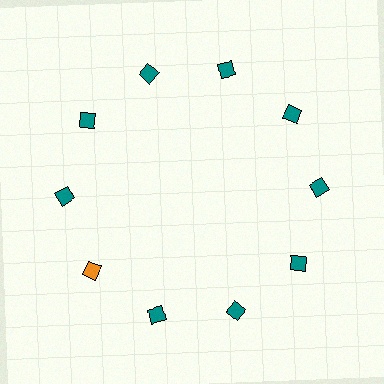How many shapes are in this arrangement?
There are 10 shapes arranged in a ring pattern.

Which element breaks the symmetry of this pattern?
The orange diamond at roughly the 8 o'clock position breaks the symmetry. All other shapes are teal diamonds.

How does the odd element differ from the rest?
It has a different color: orange instead of teal.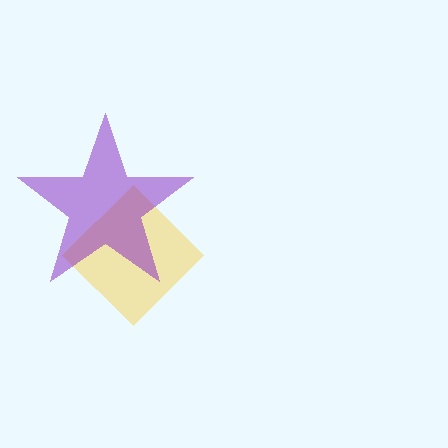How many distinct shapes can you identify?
There are 2 distinct shapes: a yellow diamond, a purple star.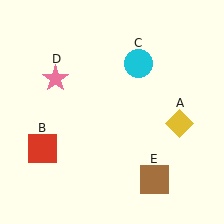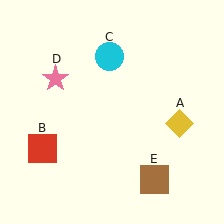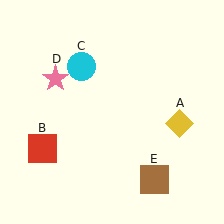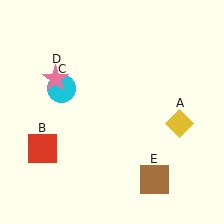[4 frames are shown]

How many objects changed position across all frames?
1 object changed position: cyan circle (object C).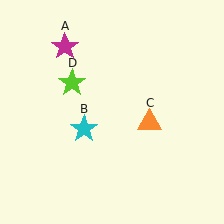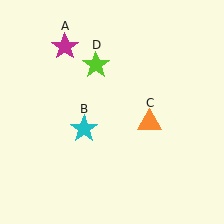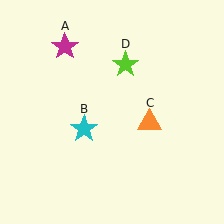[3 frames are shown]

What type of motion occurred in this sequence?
The lime star (object D) rotated clockwise around the center of the scene.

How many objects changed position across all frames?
1 object changed position: lime star (object D).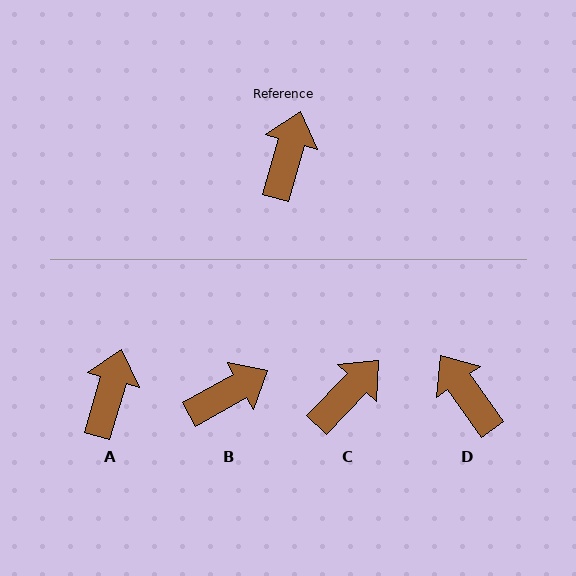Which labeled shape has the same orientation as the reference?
A.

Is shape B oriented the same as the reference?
No, it is off by about 45 degrees.